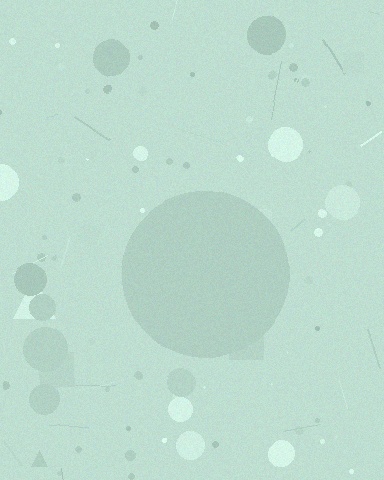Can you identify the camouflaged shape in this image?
The camouflaged shape is a circle.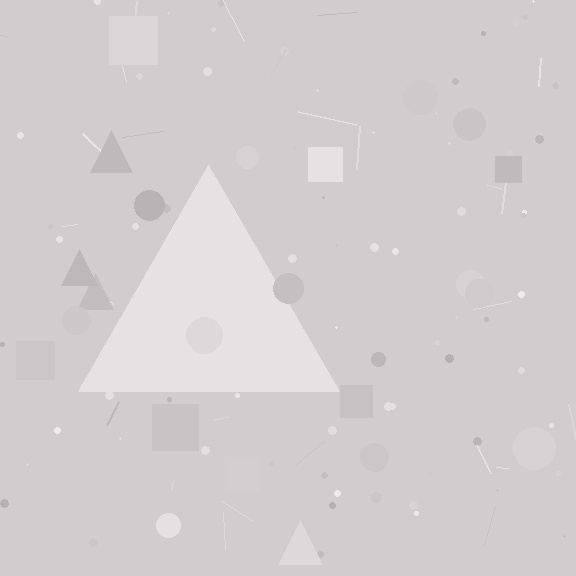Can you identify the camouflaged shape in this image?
The camouflaged shape is a triangle.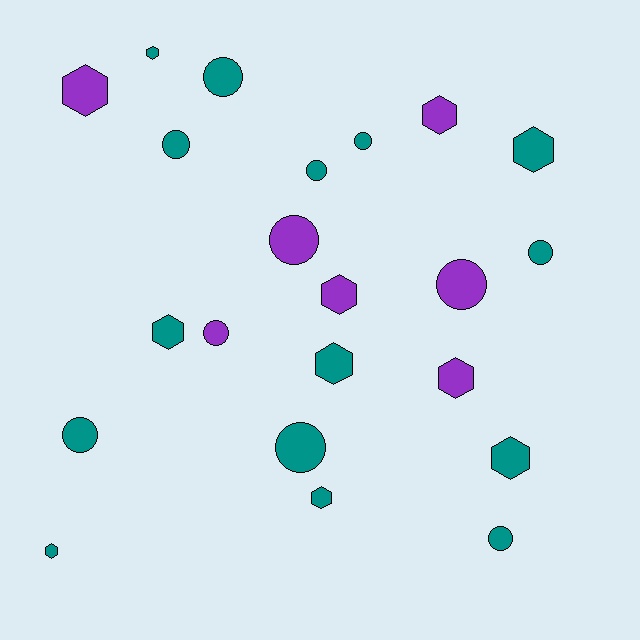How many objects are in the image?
There are 22 objects.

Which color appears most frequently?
Teal, with 15 objects.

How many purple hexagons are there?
There are 4 purple hexagons.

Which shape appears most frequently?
Circle, with 11 objects.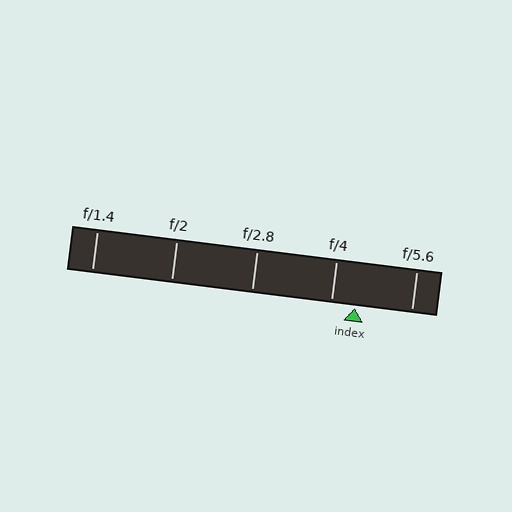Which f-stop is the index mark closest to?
The index mark is closest to f/4.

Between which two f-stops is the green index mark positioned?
The index mark is between f/4 and f/5.6.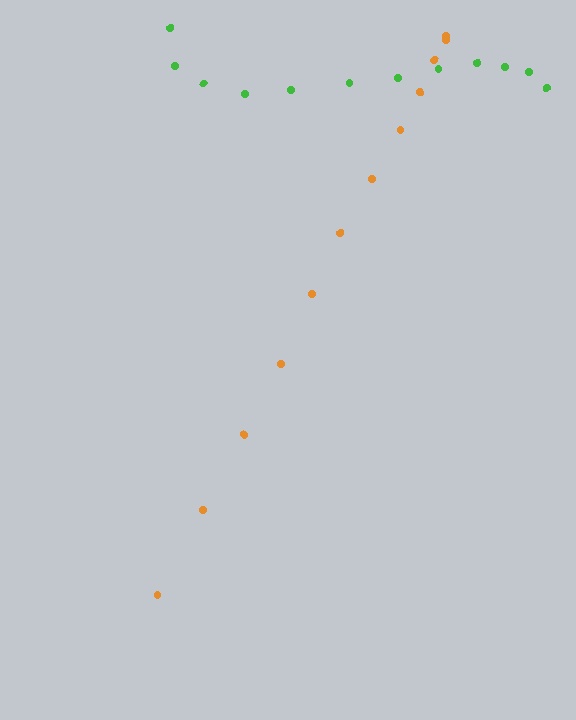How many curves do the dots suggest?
There are 2 distinct paths.